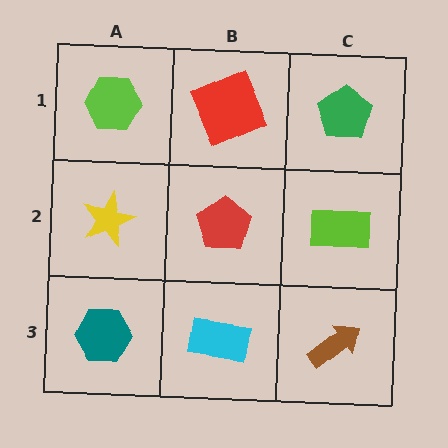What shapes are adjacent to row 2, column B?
A red square (row 1, column B), a cyan rectangle (row 3, column B), a yellow star (row 2, column A), a lime rectangle (row 2, column C).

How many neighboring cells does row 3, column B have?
3.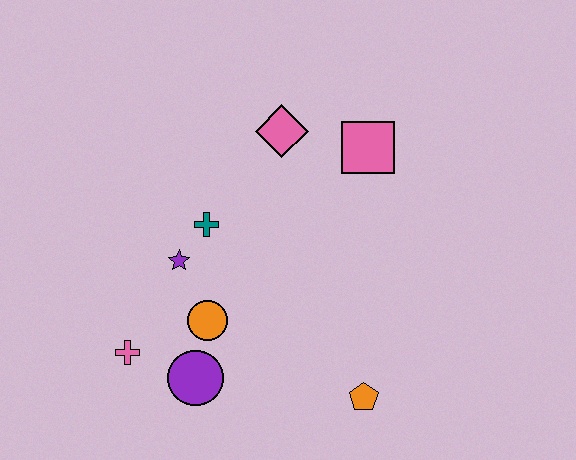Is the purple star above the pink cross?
Yes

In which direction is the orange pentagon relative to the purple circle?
The orange pentagon is to the right of the purple circle.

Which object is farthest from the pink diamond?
The orange pentagon is farthest from the pink diamond.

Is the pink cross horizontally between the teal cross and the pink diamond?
No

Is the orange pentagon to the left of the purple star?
No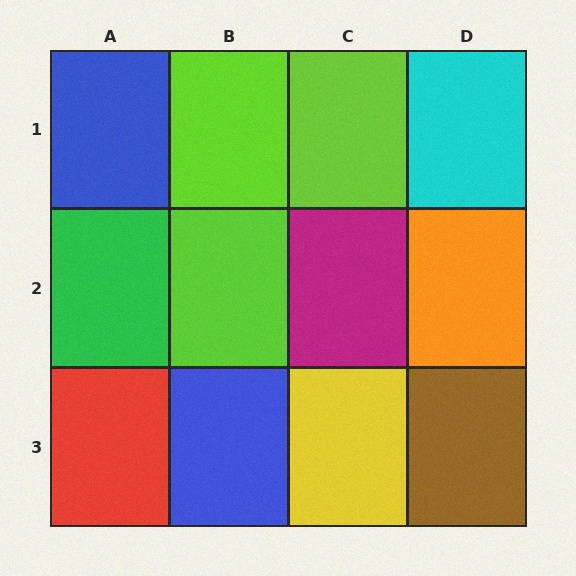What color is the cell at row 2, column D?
Orange.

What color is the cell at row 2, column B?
Lime.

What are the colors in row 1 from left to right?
Blue, lime, lime, cyan.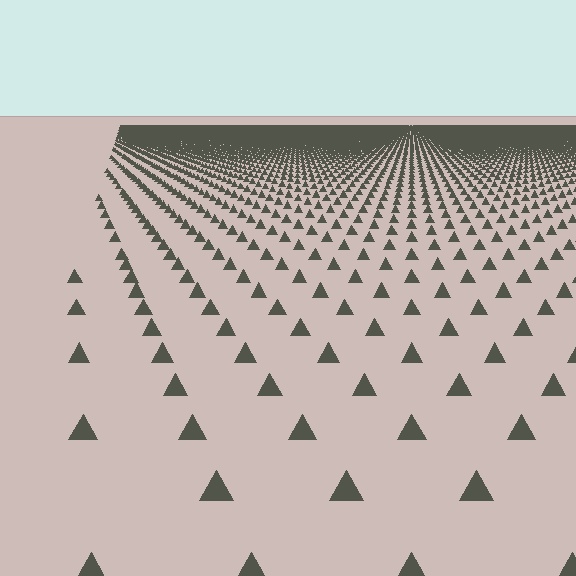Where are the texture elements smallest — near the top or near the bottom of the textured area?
Near the top.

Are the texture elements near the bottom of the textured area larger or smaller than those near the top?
Larger. Near the bottom, elements are closer to the viewer and appear at a bigger on-screen size.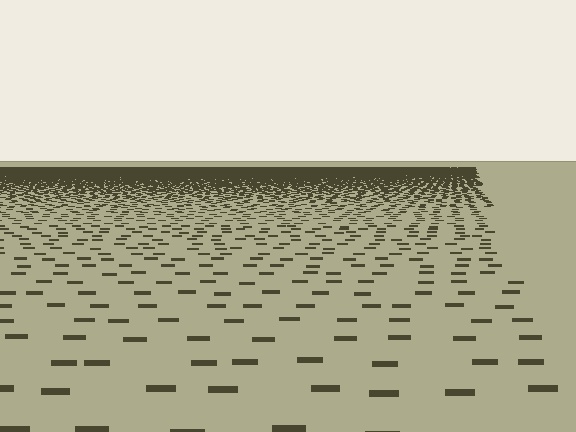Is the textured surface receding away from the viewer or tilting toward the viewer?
The surface is receding away from the viewer. Texture elements get smaller and denser toward the top.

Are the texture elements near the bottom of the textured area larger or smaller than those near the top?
Larger. Near the bottom, elements are closer to the viewer and appear at a bigger on-screen size.